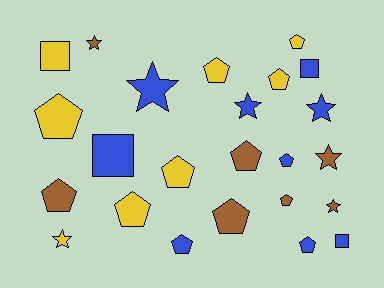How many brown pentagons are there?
There are 4 brown pentagons.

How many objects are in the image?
There are 24 objects.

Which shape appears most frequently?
Pentagon, with 13 objects.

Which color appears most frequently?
Blue, with 9 objects.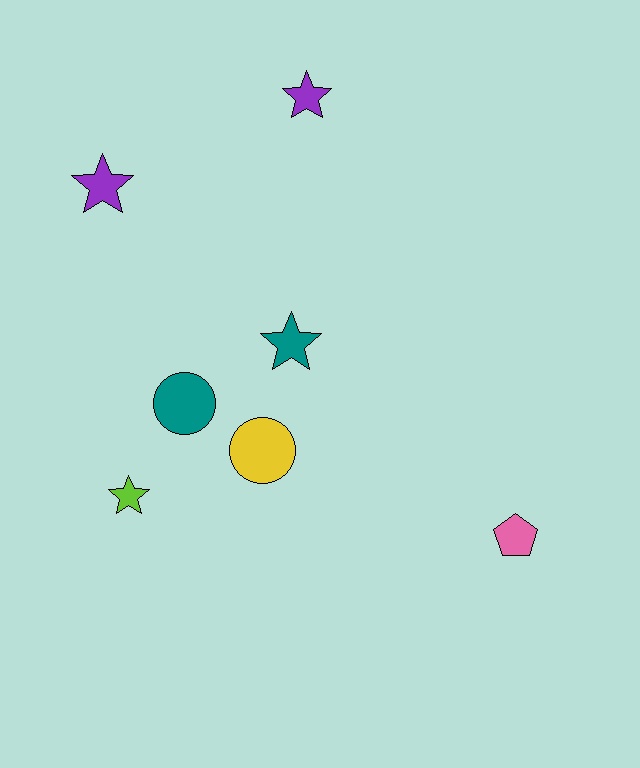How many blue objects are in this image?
There are no blue objects.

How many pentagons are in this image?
There is 1 pentagon.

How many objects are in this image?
There are 7 objects.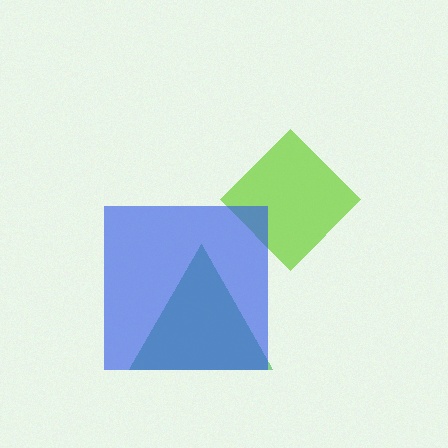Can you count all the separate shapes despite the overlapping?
Yes, there are 3 separate shapes.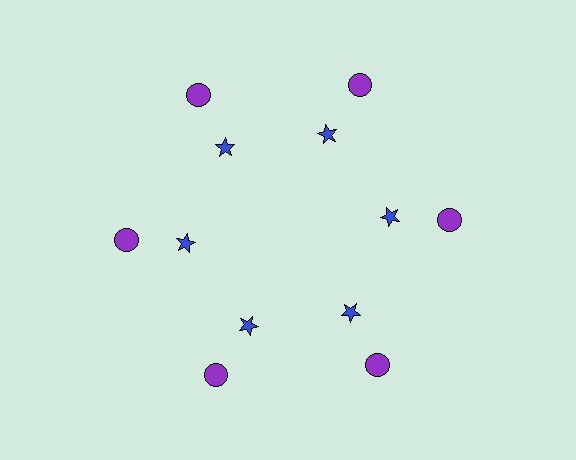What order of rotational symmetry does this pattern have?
This pattern has 6-fold rotational symmetry.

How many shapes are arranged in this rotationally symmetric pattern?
There are 12 shapes, arranged in 6 groups of 2.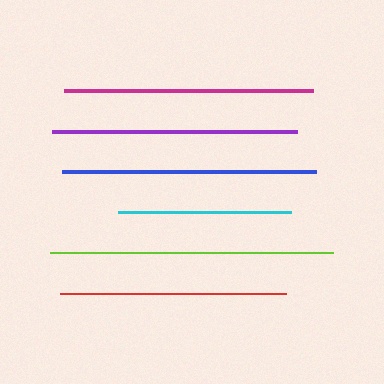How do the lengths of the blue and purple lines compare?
The blue and purple lines are approximately the same length.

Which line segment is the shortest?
The cyan line is the shortest at approximately 173 pixels.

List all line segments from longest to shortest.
From longest to shortest: lime, blue, magenta, purple, red, cyan.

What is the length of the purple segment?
The purple segment is approximately 245 pixels long.